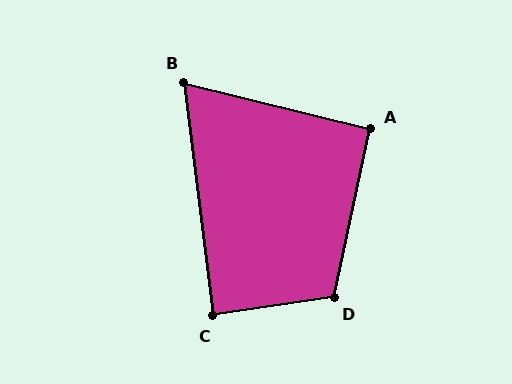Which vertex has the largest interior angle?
D, at approximately 111 degrees.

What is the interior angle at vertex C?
Approximately 88 degrees (approximately right).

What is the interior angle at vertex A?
Approximately 92 degrees (approximately right).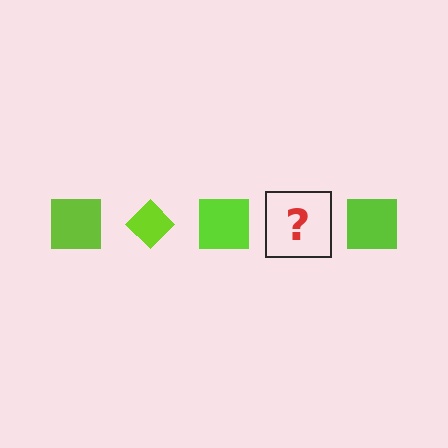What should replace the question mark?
The question mark should be replaced with a lime diamond.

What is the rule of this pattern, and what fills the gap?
The rule is that the pattern cycles through square, diamond shapes in lime. The gap should be filled with a lime diamond.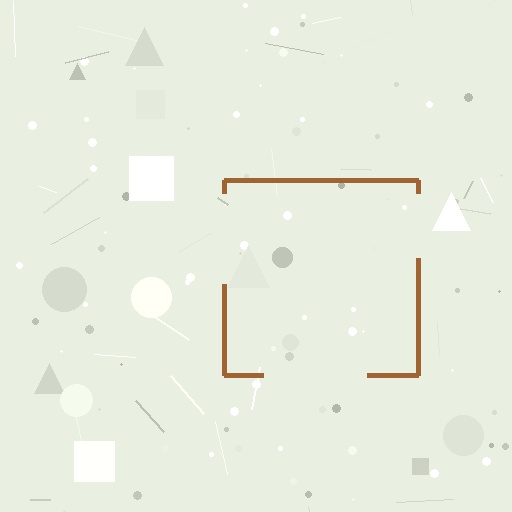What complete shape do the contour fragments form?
The contour fragments form a square.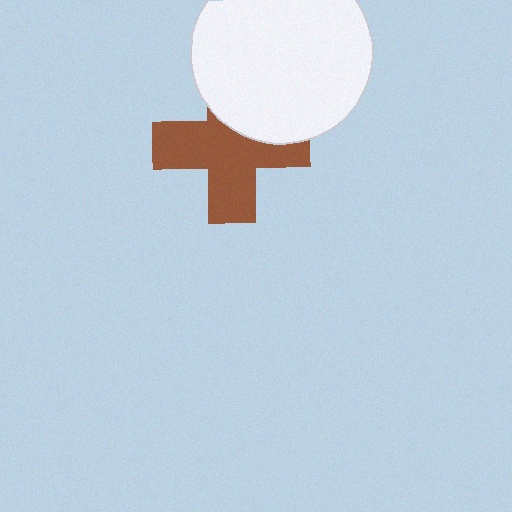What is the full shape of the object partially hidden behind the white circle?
The partially hidden object is a brown cross.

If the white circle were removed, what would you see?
You would see the complete brown cross.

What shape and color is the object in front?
The object in front is a white circle.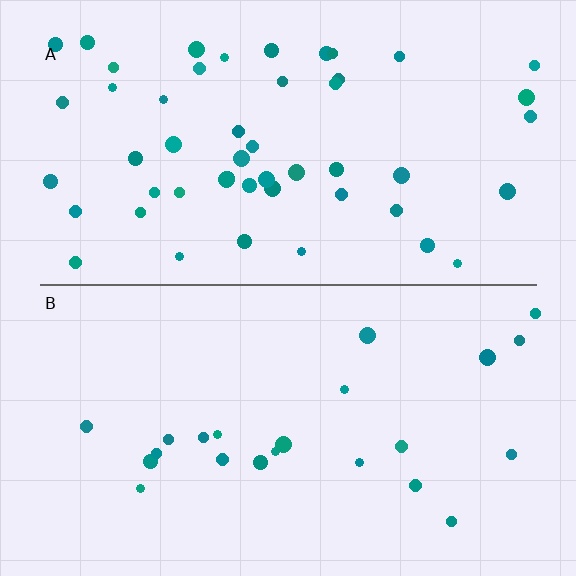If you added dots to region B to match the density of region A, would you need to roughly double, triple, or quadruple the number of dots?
Approximately double.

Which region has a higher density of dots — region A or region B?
A (the top).